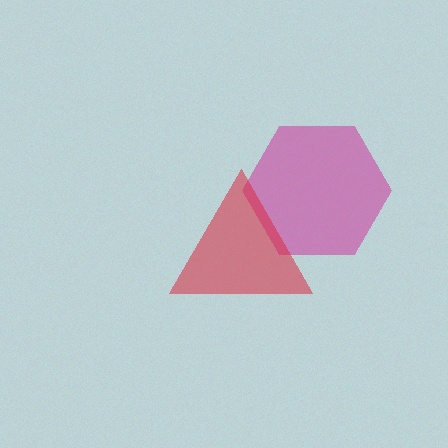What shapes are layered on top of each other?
The layered shapes are: a magenta hexagon, a red triangle.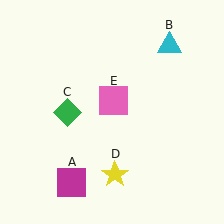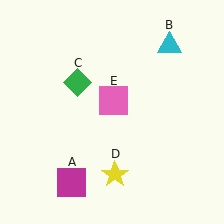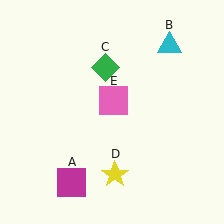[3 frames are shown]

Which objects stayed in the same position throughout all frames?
Magenta square (object A) and cyan triangle (object B) and yellow star (object D) and pink square (object E) remained stationary.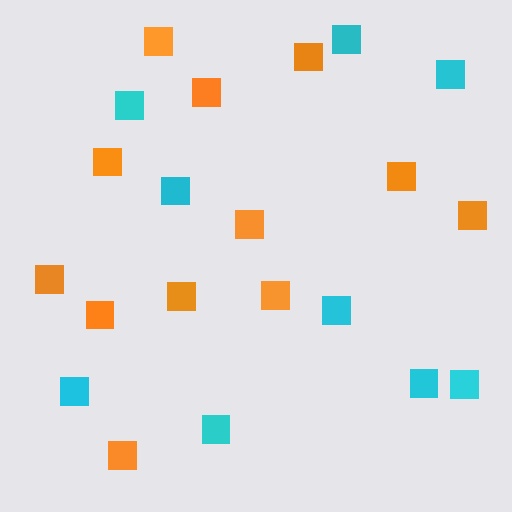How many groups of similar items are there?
There are 2 groups: one group of cyan squares (9) and one group of orange squares (12).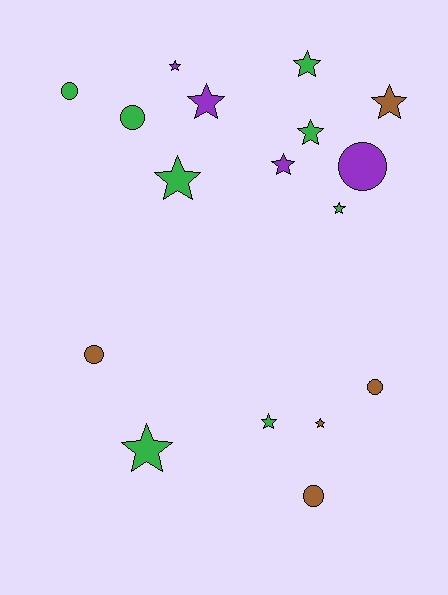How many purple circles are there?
There is 1 purple circle.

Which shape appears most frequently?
Star, with 11 objects.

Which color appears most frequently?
Green, with 8 objects.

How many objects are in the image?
There are 17 objects.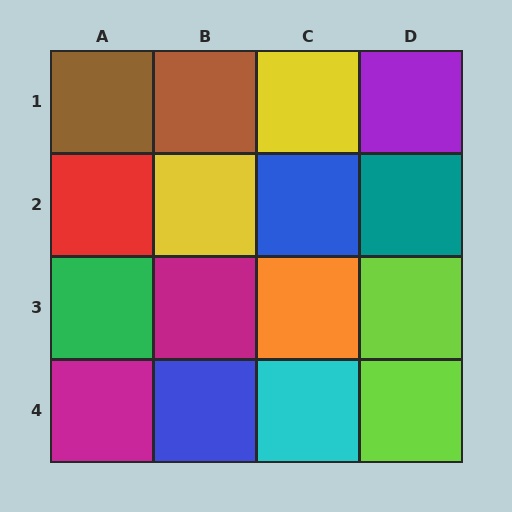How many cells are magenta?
2 cells are magenta.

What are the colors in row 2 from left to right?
Red, yellow, blue, teal.